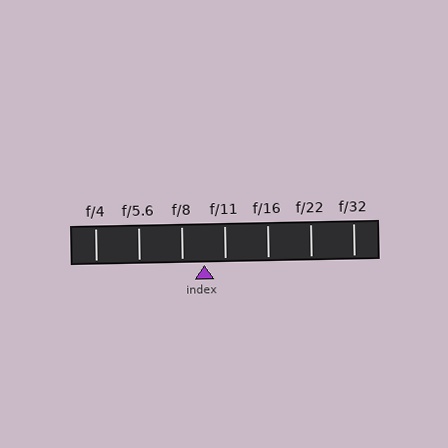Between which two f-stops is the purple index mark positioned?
The index mark is between f/8 and f/11.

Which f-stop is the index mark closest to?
The index mark is closest to f/11.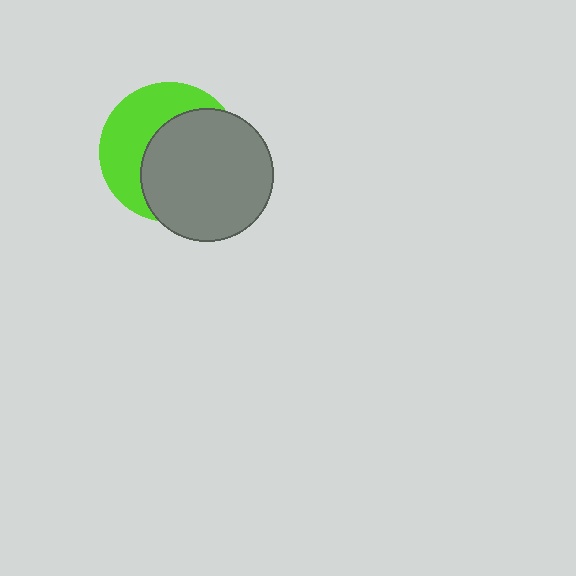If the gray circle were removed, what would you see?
You would see the complete lime circle.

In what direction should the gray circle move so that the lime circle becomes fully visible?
The gray circle should move toward the lower-right. That is the shortest direction to clear the overlap and leave the lime circle fully visible.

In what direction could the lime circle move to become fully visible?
The lime circle could move toward the upper-left. That would shift it out from behind the gray circle entirely.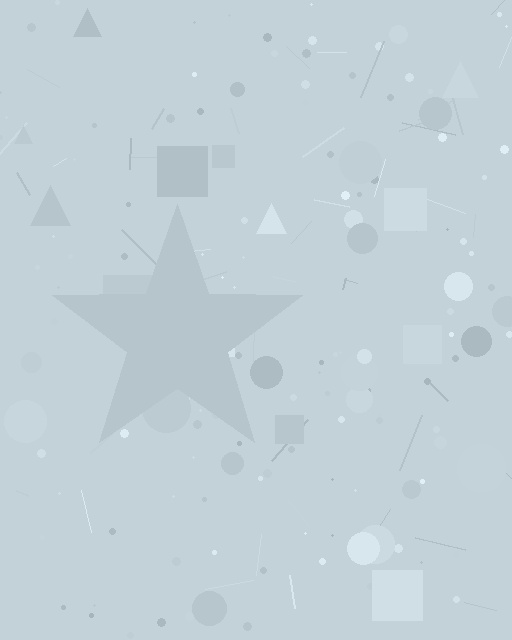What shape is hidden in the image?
A star is hidden in the image.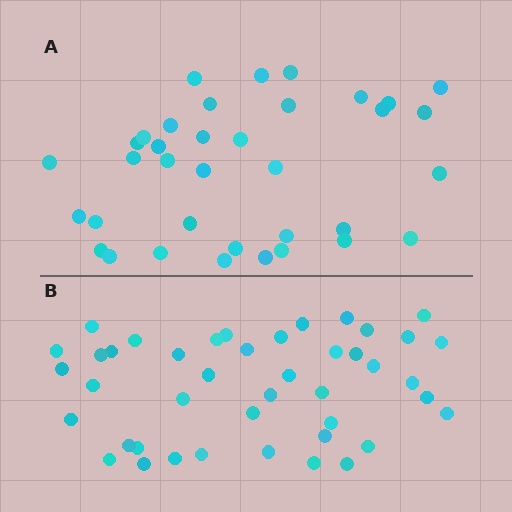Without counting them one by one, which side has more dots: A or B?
Region B (the bottom region) has more dots.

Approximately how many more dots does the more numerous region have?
Region B has roughly 8 or so more dots than region A.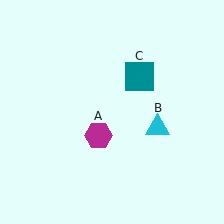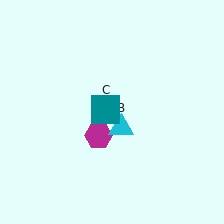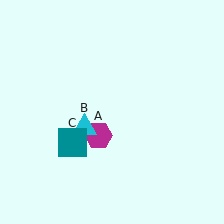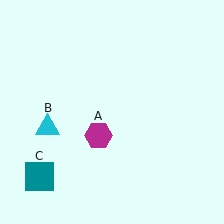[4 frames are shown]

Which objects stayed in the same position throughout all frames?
Magenta hexagon (object A) remained stationary.